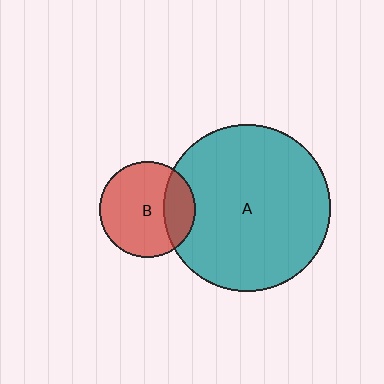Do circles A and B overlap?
Yes.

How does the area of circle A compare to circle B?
Approximately 3.1 times.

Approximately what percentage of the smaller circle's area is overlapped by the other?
Approximately 25%.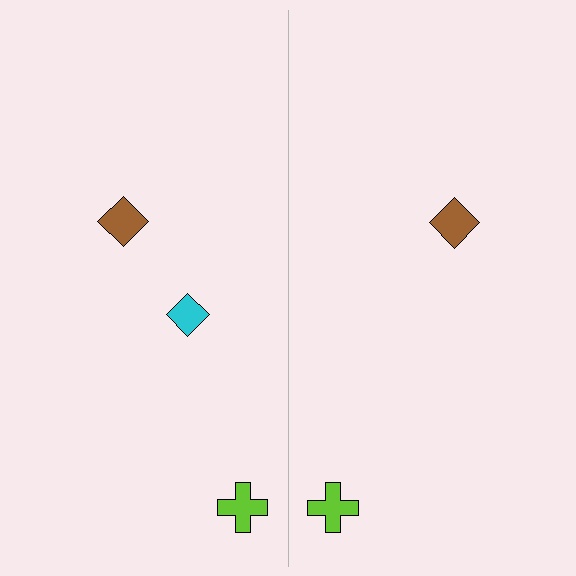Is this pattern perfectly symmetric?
No, the pattern is not perfectly symmetric. A cyan diamond is missing from the right side.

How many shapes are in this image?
There are 5 shapes in this image.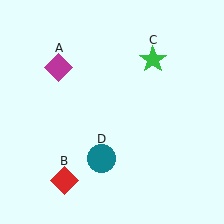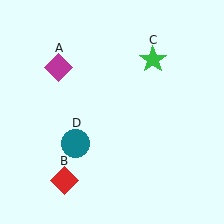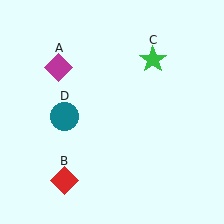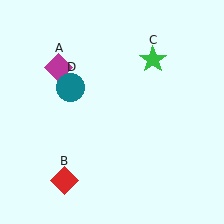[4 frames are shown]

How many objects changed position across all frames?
1 object changed position: teal circle (object D).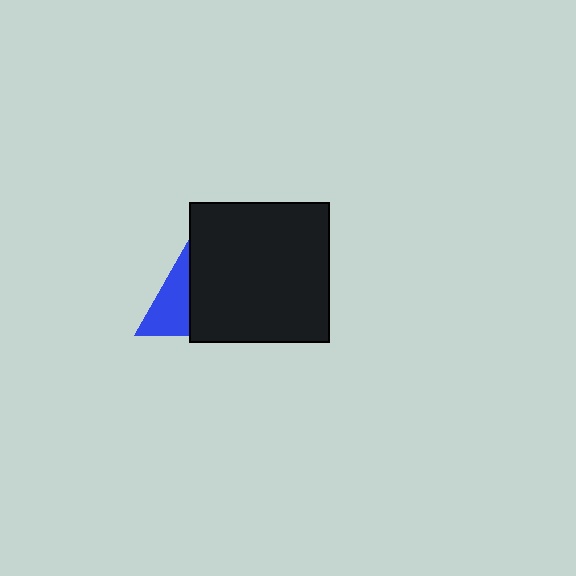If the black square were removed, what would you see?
You would see the complete blue triangle.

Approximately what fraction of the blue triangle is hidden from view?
Roughly 54% of the blue triangle is hidden behind the black square.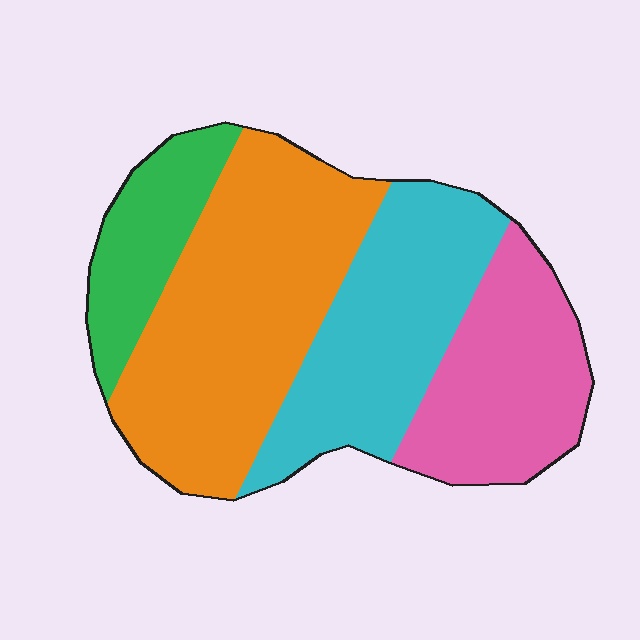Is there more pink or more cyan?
Cyan.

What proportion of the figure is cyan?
Cyan covers about 25% of the figure.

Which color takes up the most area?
Orange, at roughly 40%.